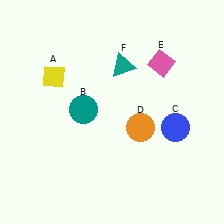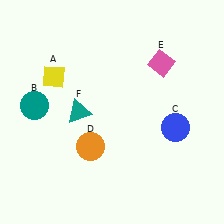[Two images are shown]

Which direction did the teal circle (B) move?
The teal circle (B) moved left.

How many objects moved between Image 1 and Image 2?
3 objects moved between the two images.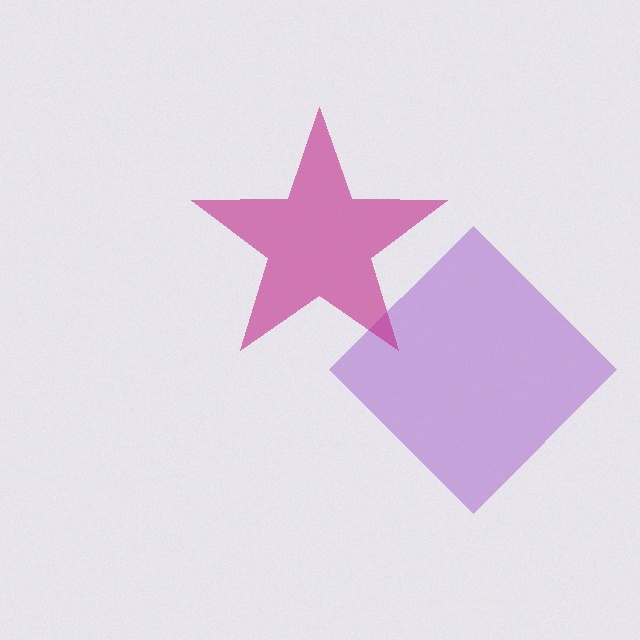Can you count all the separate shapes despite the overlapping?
Yes, there are 2 separate shapes.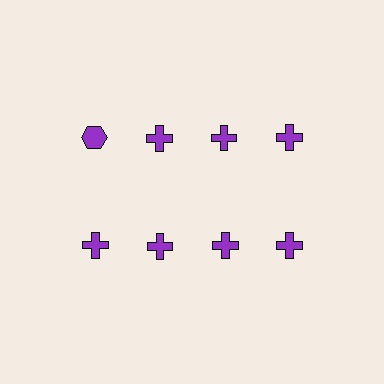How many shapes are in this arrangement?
There are 8 shapes arranged in a grid pattern.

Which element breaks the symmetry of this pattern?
The purple hexagon in the top row, leftmost column breaks the symmetry. All other shapes are purple crosses.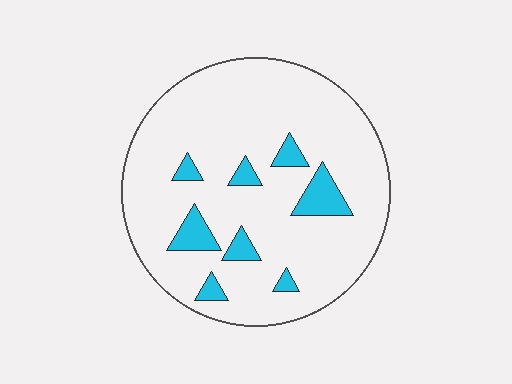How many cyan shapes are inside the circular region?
8.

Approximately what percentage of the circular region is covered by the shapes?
Approximately 10%.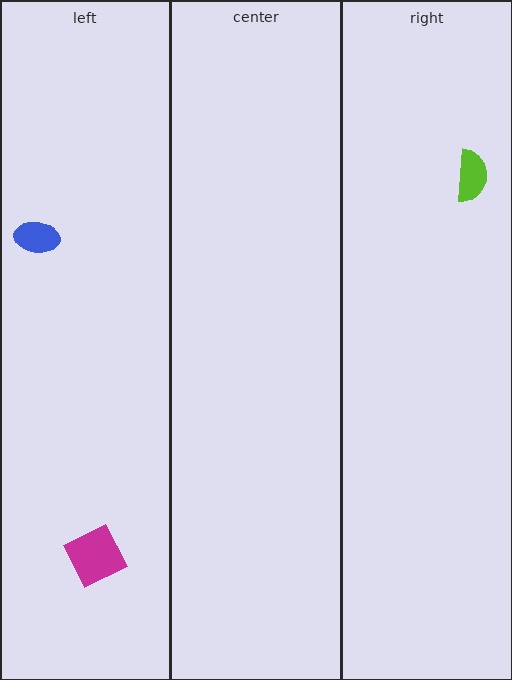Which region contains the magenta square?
The left region.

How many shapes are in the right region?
1.